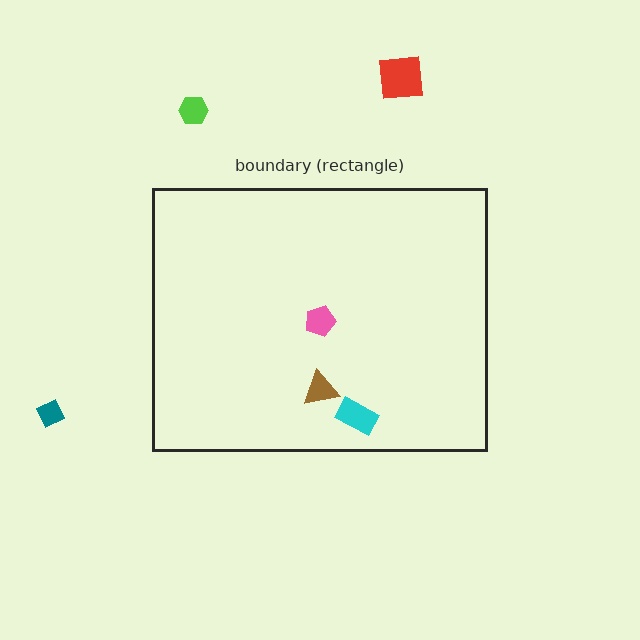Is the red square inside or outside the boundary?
Outside.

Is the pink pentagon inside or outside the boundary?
Inside.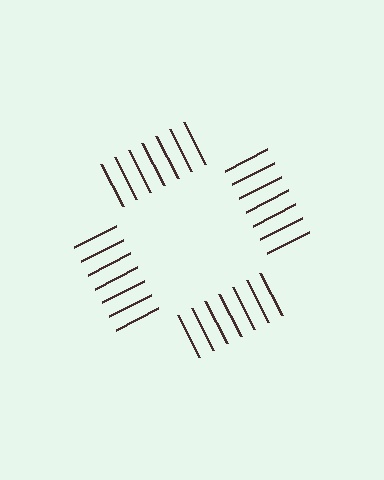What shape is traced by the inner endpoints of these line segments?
An illusory square — the line segments terminate on its edges but no continuous stroke is drawn.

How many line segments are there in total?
28 — 7 along each of the 4 edges.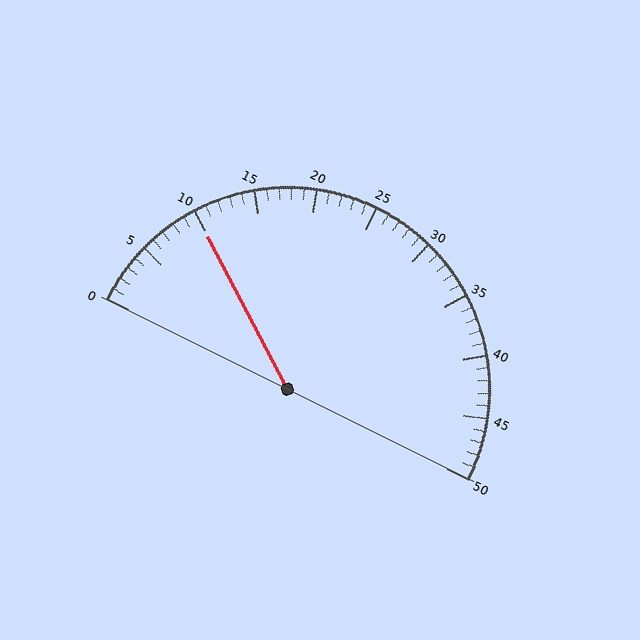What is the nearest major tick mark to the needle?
The nearest major tick mark is 10.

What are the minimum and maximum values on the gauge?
The gauge ranges from 0 to 50.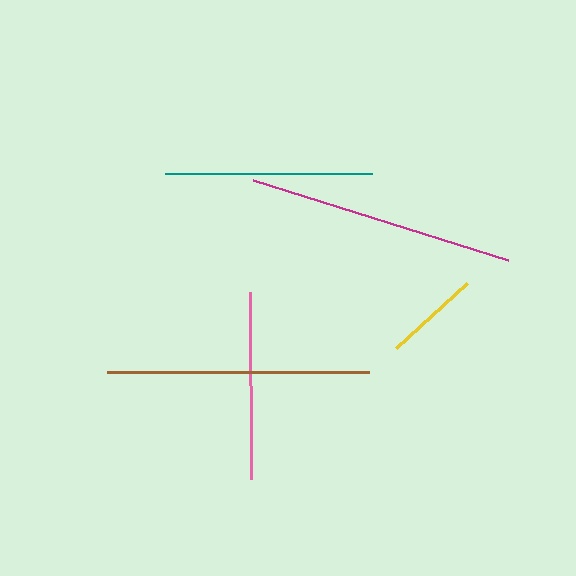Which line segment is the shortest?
The yellow line is the shortest at approximately 96 pixels.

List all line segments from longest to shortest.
From longest to shortest: magenta, brown, teal, pink, yellow.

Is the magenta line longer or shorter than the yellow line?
The magenta line is longer than the yellow line.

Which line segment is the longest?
The magenta line is the longest at approximately 267 pixels.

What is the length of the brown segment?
The brown segment is approximately 262 pixels long.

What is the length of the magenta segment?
The magenta segment is approximately 267 pixels long.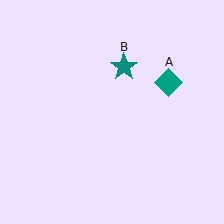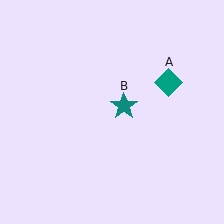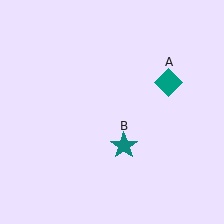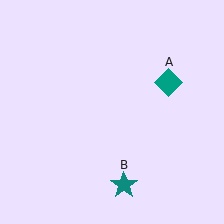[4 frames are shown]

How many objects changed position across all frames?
1 object changed position: teal star (object B).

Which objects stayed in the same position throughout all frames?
Teal diamond (object A) remained stationary.